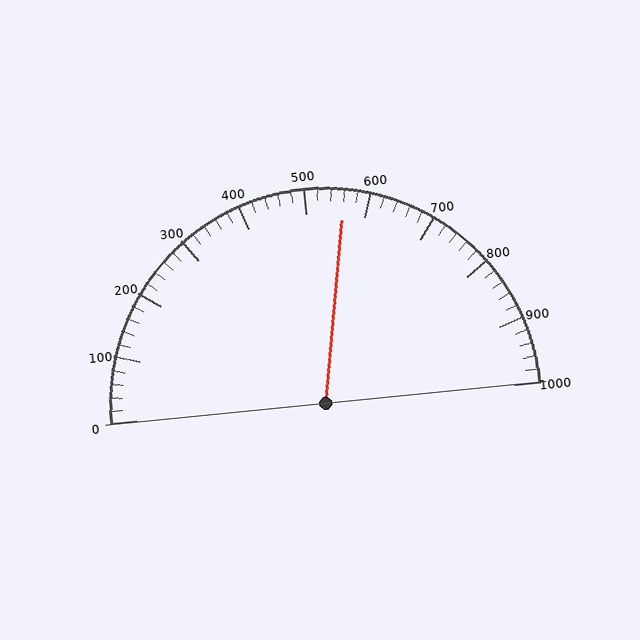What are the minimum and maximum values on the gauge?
The gauge ranges from 0 to 1000.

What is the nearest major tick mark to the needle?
The nearest major tick mark is 600.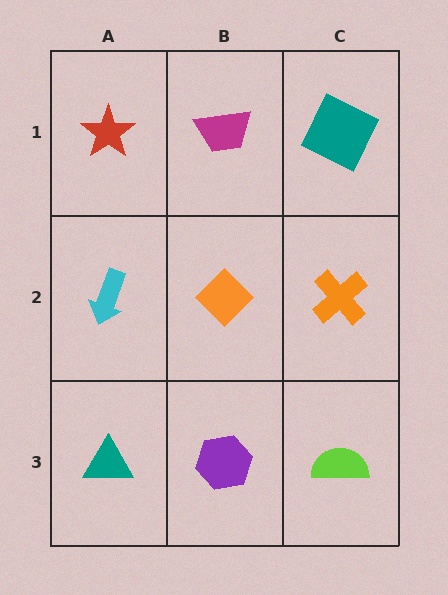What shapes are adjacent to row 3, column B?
An orange diamond (row 2, column B), a teal triangle (row 3, column A), a lime semicircle (row 3, column C).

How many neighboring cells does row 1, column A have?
2.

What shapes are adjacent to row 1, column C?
An orange cross (row 2, column C), a magenta trapezoid (row 1, column B).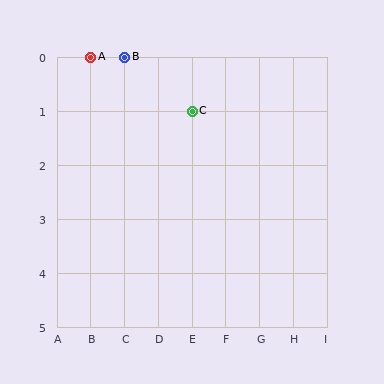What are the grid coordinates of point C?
Point C is at grid coordinates (E, 1).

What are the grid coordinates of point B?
Point B is at grid coordinates (C, 0).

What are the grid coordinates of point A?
Point A is at grid coordinates (B, 0).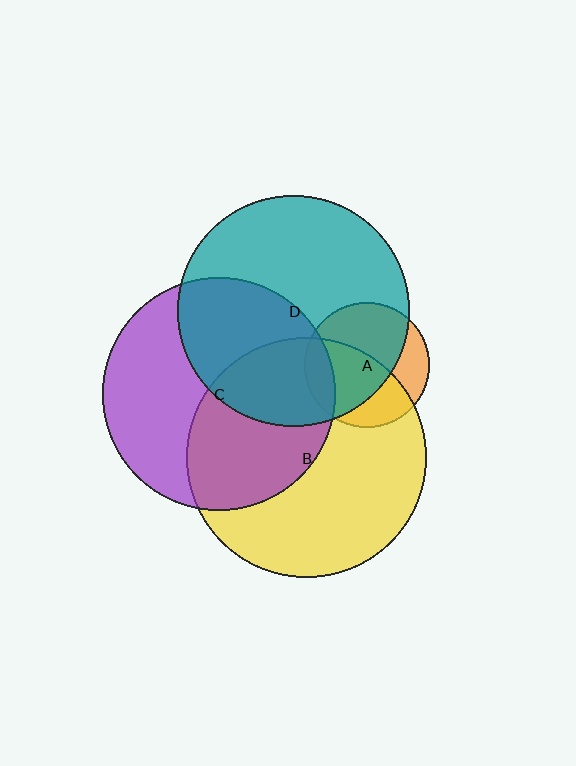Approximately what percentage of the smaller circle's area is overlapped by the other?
Approximately 70%.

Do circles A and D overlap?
Yes.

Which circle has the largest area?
Circle B (yellow).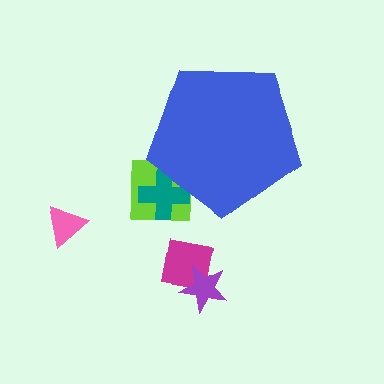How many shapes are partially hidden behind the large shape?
2 shapes are partially hidden.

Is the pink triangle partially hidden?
No, the pink triangle is fully visible.